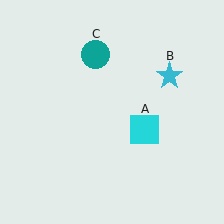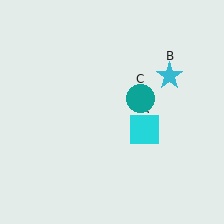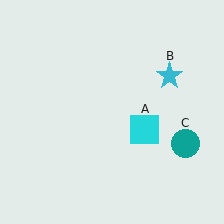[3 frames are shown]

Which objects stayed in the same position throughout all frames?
Cyan square (object A) and cyan star (object B) remained stationary.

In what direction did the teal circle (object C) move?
The teal circle (object C) moved down and to the right.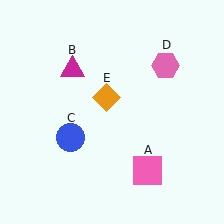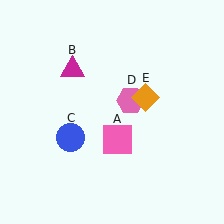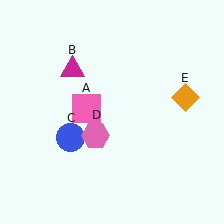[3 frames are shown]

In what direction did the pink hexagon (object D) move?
The pink hexagon (object D) moved down and to the left.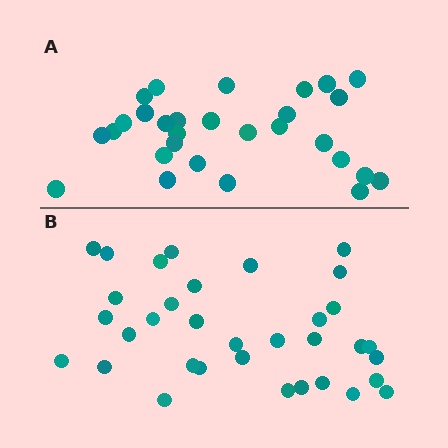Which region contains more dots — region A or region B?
Region B (the bottom region) has more dots.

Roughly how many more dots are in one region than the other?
Region B has about 5 more dots than region A.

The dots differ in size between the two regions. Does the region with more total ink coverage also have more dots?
No. Region A has more total ink coverage because its dots are larger, but region B actually contains more individual dots. Total area can be misleading — the number of items is what matters here.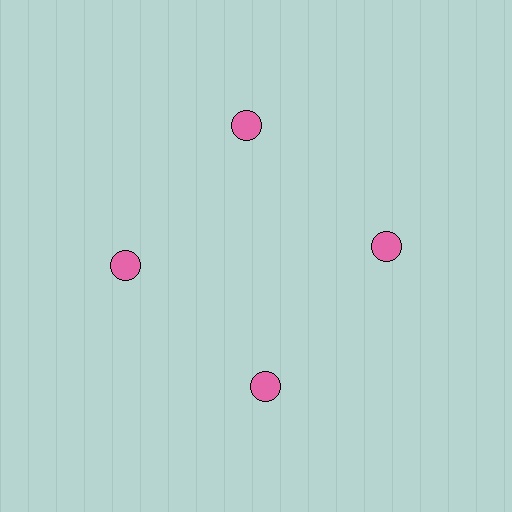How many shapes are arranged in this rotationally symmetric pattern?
There are 4 shapes, arranged in 4 groups of 1.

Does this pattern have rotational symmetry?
Yes, this pattern has 4-fold rotational symmetry. It looks the same after rotating 90 degrees around the center.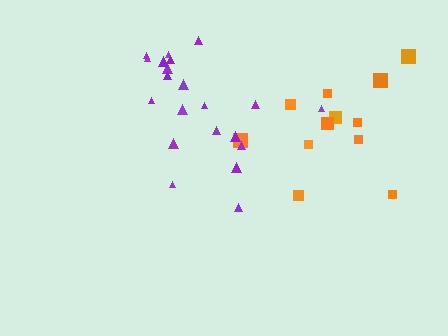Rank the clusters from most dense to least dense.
orange, purple.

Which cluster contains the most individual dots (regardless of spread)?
Purple (21).